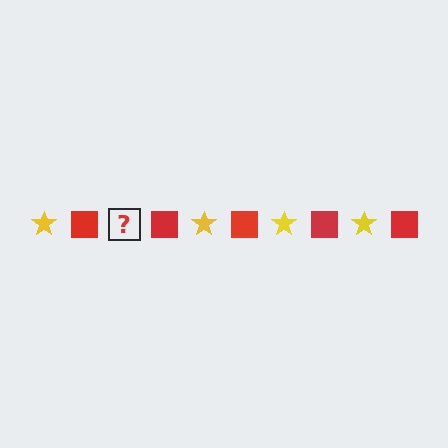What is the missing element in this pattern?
The missing element is a yellow star.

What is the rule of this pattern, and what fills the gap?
The rule is that the pattern alternates between yellow star and red square. The gap should be filled with a yellow star.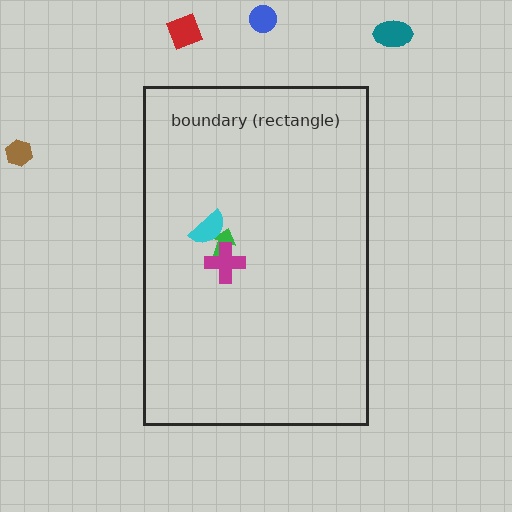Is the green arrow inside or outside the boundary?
Inside.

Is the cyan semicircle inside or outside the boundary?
Inside.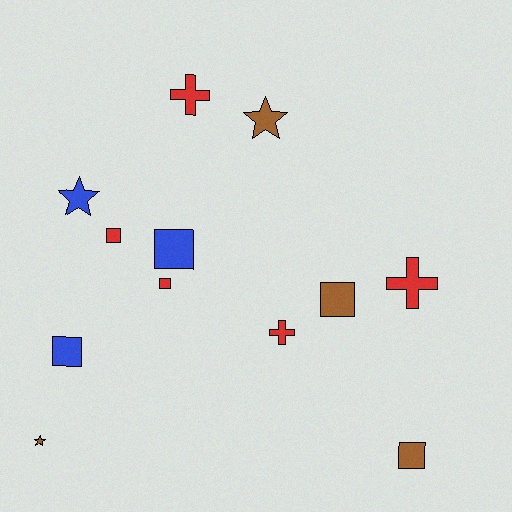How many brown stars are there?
There are 2 brown stars.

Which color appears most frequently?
Red, with 5 objects.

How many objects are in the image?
There are 12 objects.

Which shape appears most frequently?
Square, with 6 objects.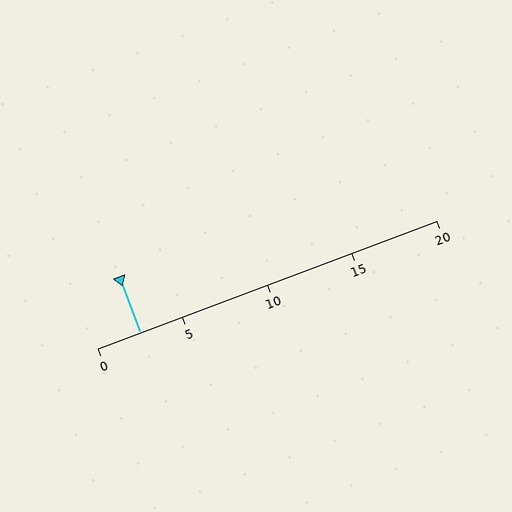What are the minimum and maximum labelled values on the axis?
The axis runs from 0 to 20.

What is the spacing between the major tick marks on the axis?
The major ticks are spaced 5 apart.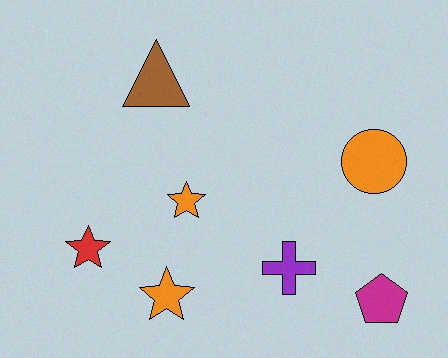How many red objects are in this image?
There is 1 red object.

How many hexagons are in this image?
There are no hexagons.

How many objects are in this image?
There are 7 objects.